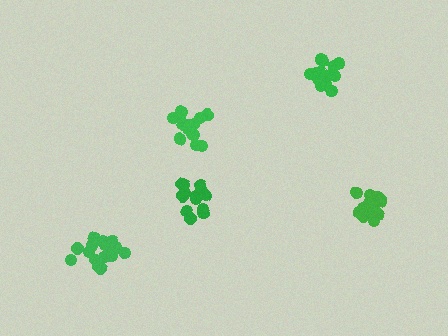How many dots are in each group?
Group 1: 17 dots, Group 2: 14 dots, Group 3: 16 dots, Group 4: 18 dots, Group 5: 14 dots (79 total).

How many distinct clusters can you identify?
There are 5 distinct clusters.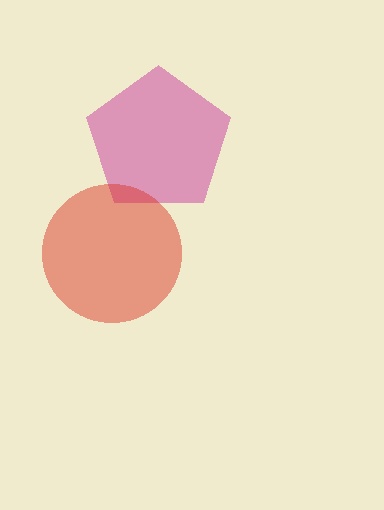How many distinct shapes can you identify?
There are 2 distinct shapes: a magenta pentagon, a red circle.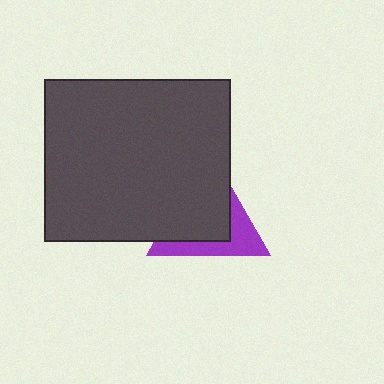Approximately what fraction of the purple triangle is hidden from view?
Roughly 63% of the purple triangle is hidden behind the dark gray rectangle.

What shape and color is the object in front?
The object in front is a dark gray rectangle.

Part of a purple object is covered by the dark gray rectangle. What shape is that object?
It is a triangle.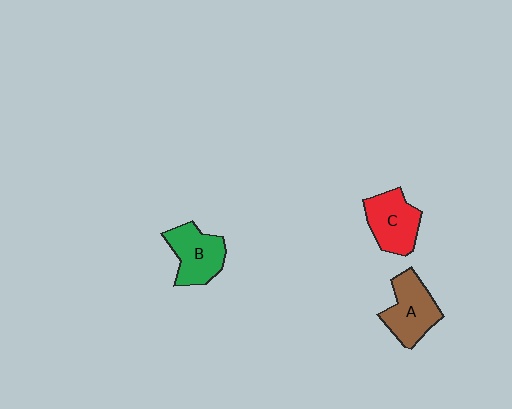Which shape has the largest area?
Shape A (brown).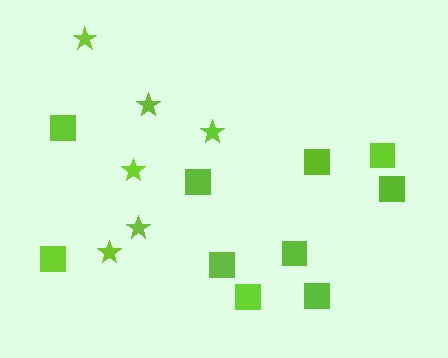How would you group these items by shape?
There are 2 groups: one group of squares (10) and one group of stars (6).